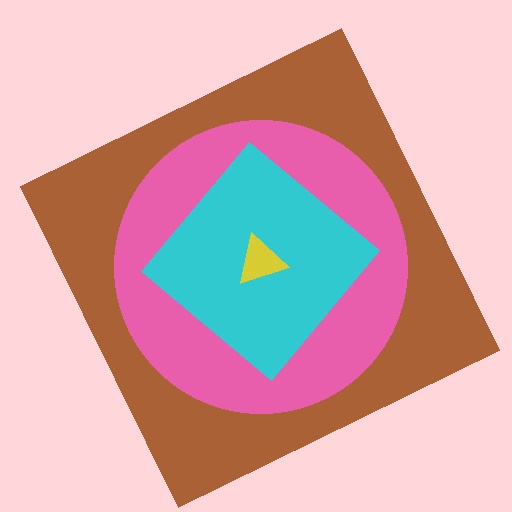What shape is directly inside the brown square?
The pink circle.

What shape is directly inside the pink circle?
The cyan diamond.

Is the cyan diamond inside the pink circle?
Yes.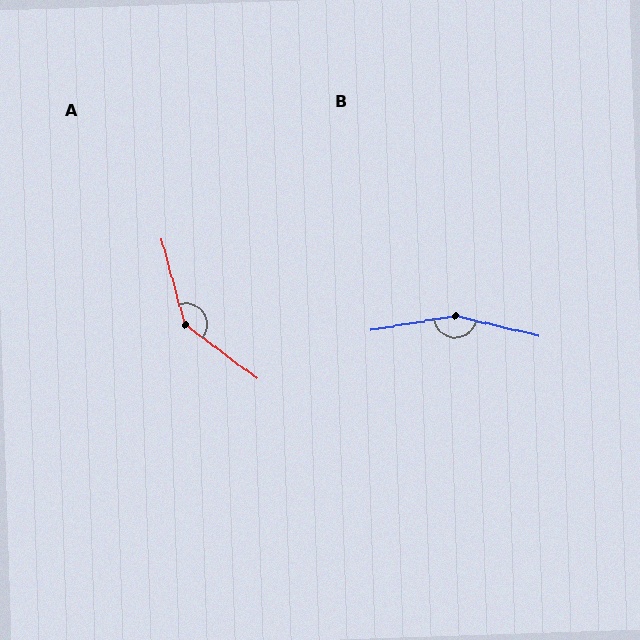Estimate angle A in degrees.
Approximately 142 degrees.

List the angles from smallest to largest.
A (142°), B (157°).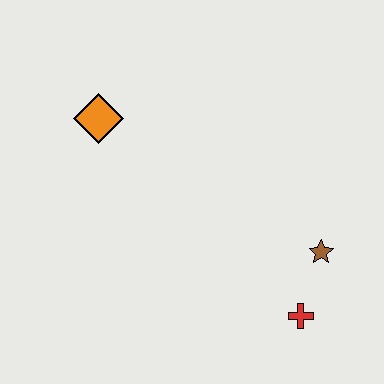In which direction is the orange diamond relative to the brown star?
The orange diamond is to the left of the brown star.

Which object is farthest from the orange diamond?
The red cross is farthest from the orange diamond.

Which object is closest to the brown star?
The red cross is closest to the brown star.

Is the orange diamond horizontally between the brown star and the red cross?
No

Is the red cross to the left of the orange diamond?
No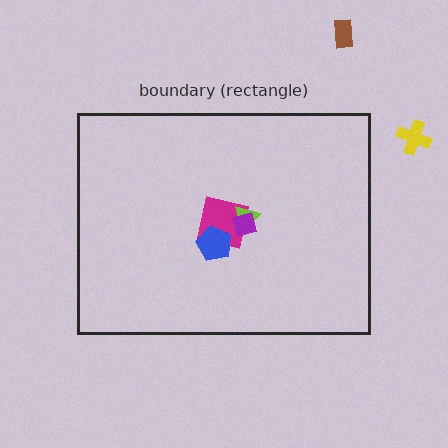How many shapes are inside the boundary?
4 inside, 2 outside.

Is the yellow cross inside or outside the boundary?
Outside.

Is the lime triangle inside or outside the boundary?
Inside.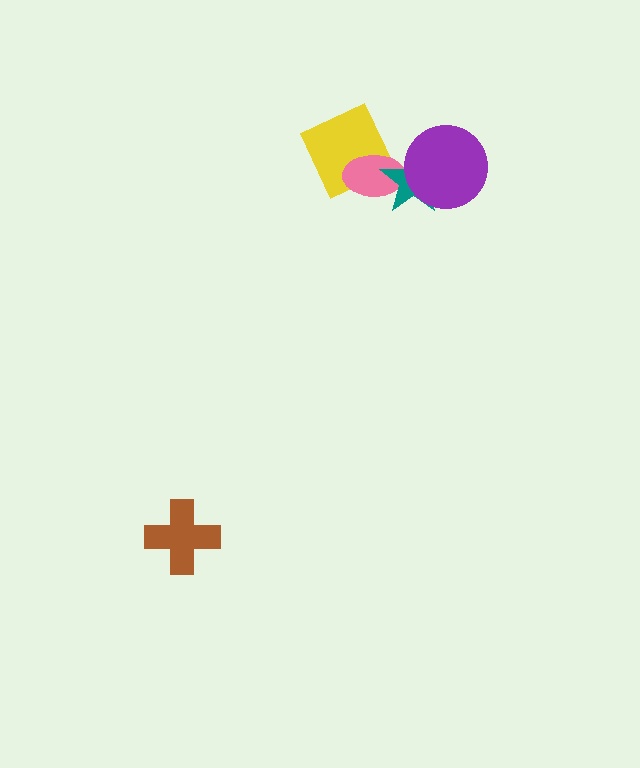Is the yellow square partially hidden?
Yes, it is partially covered by another shape.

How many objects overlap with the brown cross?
0 objects overlap with the brown cross.